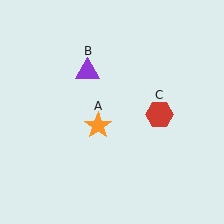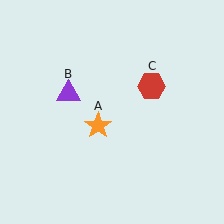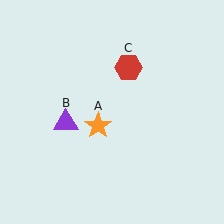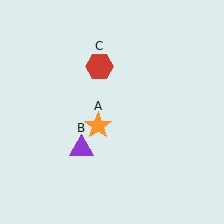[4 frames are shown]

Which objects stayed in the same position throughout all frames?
Orange star (object A) remained stationary.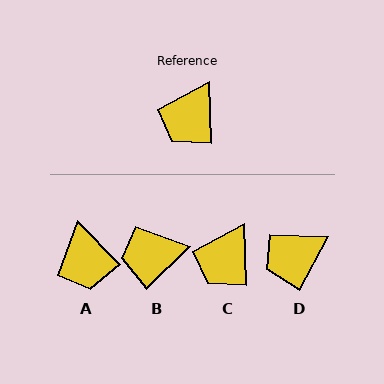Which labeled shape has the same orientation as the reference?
C.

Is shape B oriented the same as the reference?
No, it is off by about 48 degrees.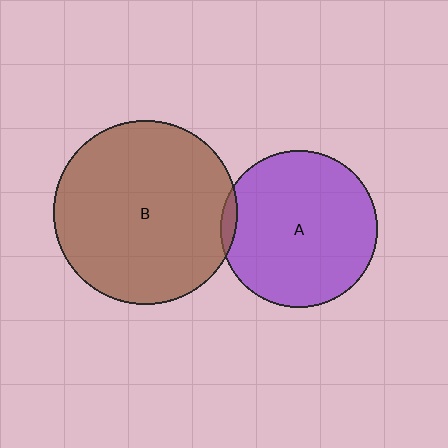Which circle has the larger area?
Circle B (brown).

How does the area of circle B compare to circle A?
Approximately 1.4 times.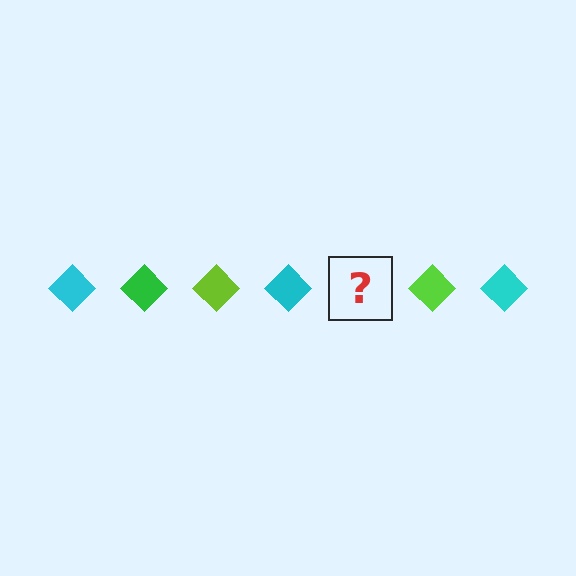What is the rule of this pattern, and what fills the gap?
The rule is that the pattern cycles through cyan, green, lime diamonds. The gap should be filled with a green diamond.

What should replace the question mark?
The question mark should be replaced with a green diamond.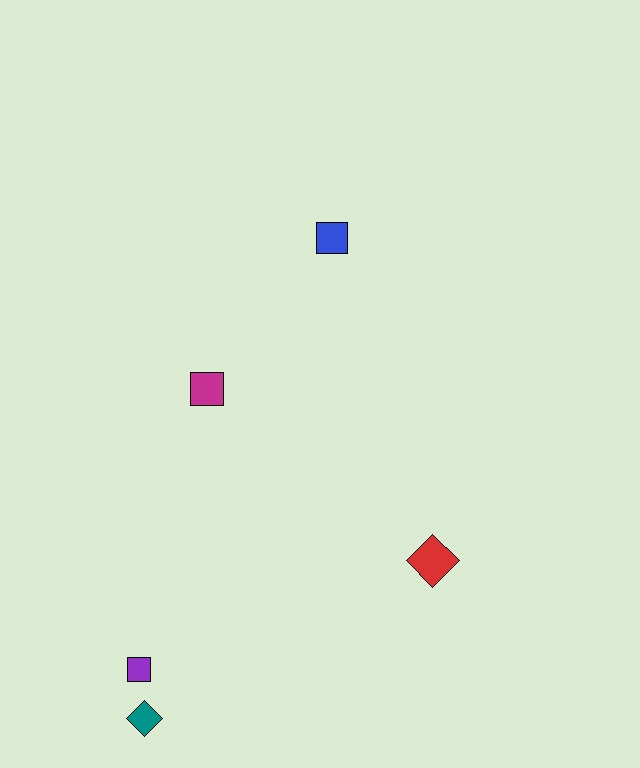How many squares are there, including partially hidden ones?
There are 3 squares.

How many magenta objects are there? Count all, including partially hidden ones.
There is 1 magenta object.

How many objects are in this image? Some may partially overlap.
There are 5 objects.